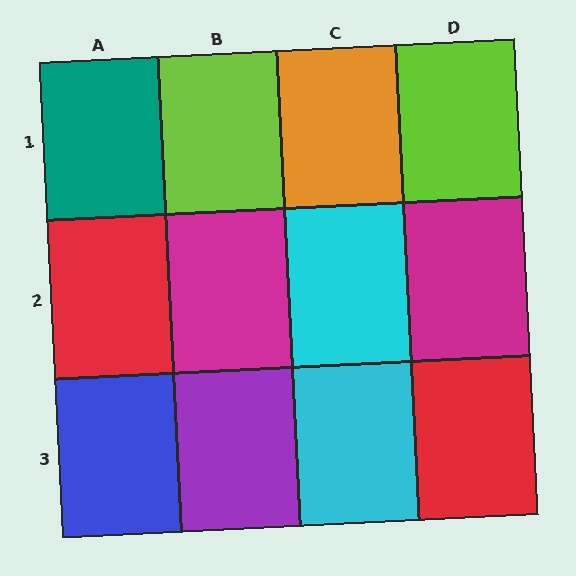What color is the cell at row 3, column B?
Purple.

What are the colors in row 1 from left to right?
Teal, lime, orange, lime.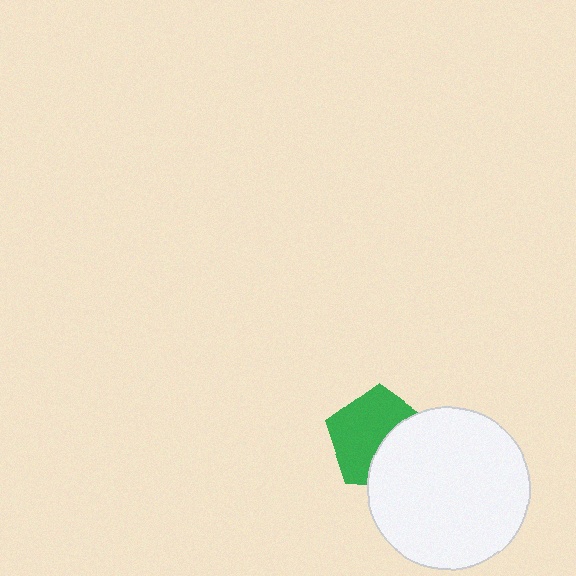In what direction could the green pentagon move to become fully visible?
The green pentagon could move left. That would shift it out from behind the white circle entirely.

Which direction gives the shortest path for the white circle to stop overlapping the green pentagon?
Moving right gives the shortest separation.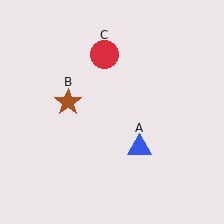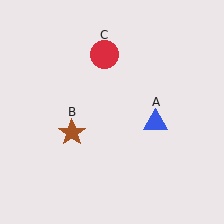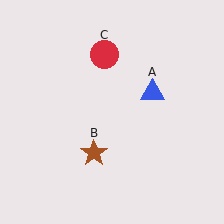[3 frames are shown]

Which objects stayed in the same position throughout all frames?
Red circle (object C) remained stationary.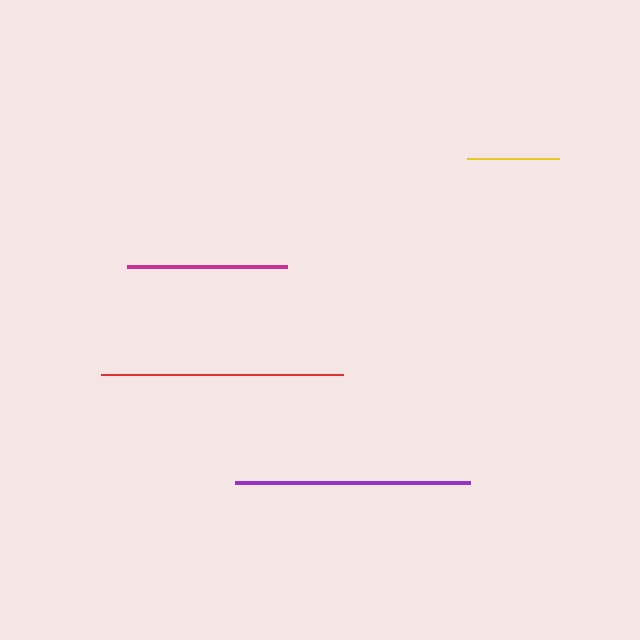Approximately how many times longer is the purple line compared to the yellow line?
The purple line is approximately 2.6 times the length of the yellow line.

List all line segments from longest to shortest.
From longest to shortest: red, purple, magenta, yellow.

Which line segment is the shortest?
The yellow line is the shortest at approximately 92 pixels.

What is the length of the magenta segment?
The magenta segment is approximately 160 pixels long.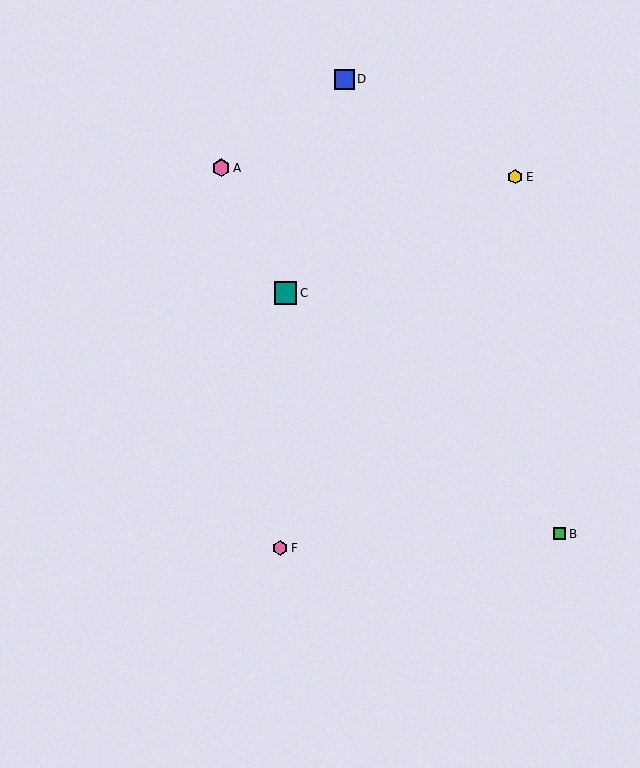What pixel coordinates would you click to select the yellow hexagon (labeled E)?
Click at (515, 177) to select the yellow hexagon E.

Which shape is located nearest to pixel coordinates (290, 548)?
The pink hexagon (labeled F) at (280, 548) is nearest to that location.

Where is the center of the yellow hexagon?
The center of the yellow hexagon is at (515, 177).